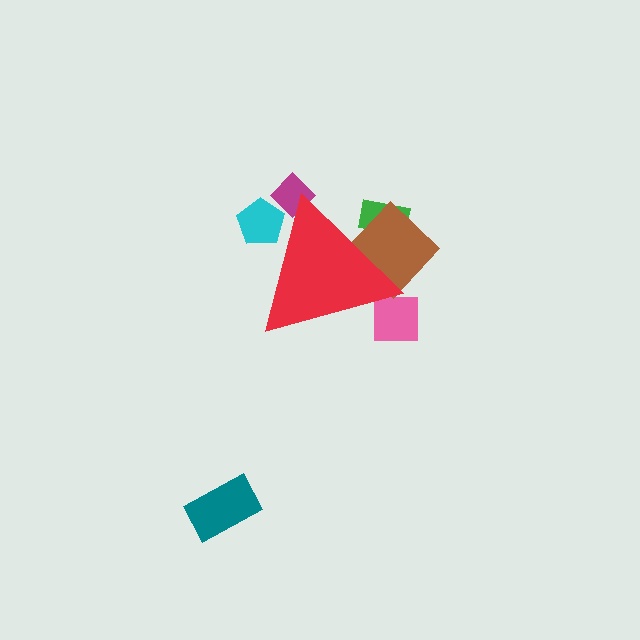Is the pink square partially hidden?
Yes, the pink square is partially hidden behind the red triangle.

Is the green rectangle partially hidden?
Yes, the green rectangle is partially hidden behind the red triangle.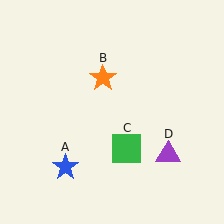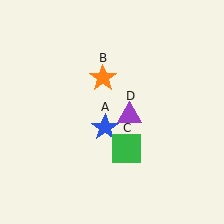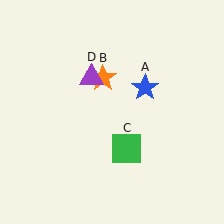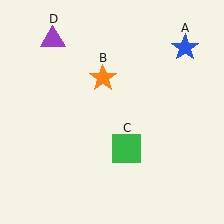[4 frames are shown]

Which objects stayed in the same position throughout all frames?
Orange star (object B) and green square (object C) remained stationary.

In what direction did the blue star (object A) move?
The blue star (object A) moved up and to the right.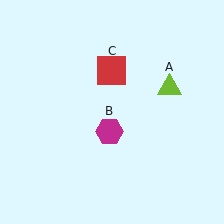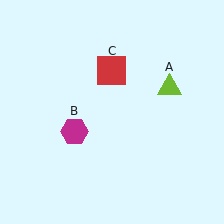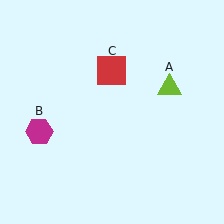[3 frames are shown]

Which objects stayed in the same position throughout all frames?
Lime triangle (object A) and red square (object C) remained stationary.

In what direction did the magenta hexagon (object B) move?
The magenta hexagon (object B) moved left.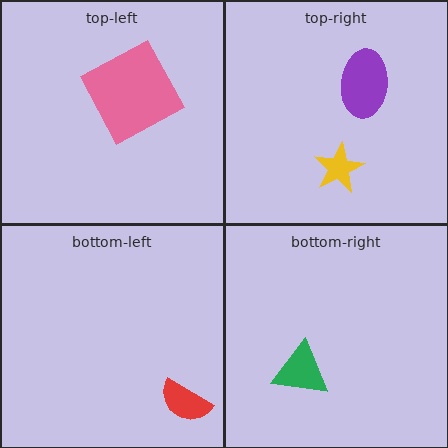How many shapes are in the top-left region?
1.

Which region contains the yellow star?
The top-right region.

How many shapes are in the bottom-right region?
1.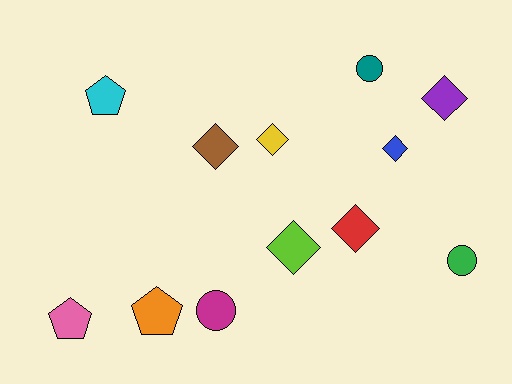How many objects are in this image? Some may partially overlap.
There are 12 objects.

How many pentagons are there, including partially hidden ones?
There are 3 pentagons.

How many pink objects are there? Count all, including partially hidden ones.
There is 1 pink object.